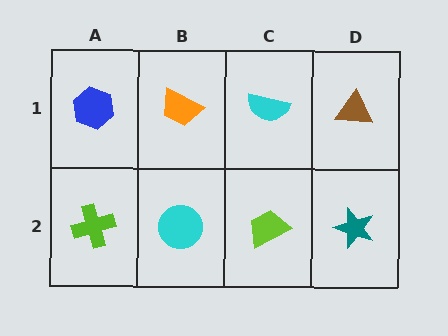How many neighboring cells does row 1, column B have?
3.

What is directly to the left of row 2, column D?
A lime trapezoid.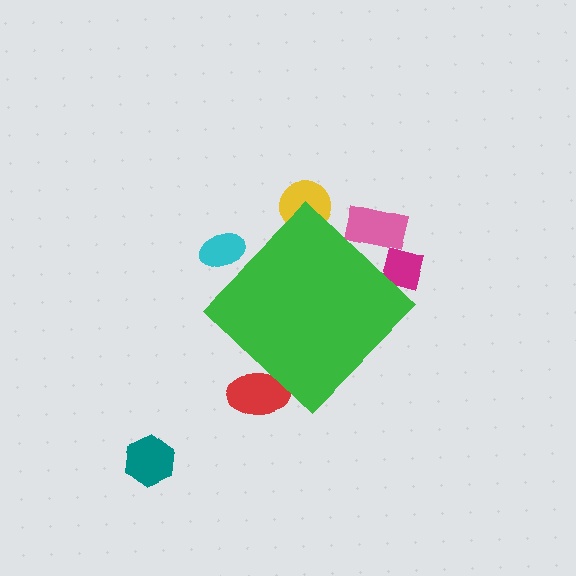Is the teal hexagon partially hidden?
No, the teal hexagon is fully visible.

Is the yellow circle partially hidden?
Yes, the yellow circle is partially hidden behind the green diamond.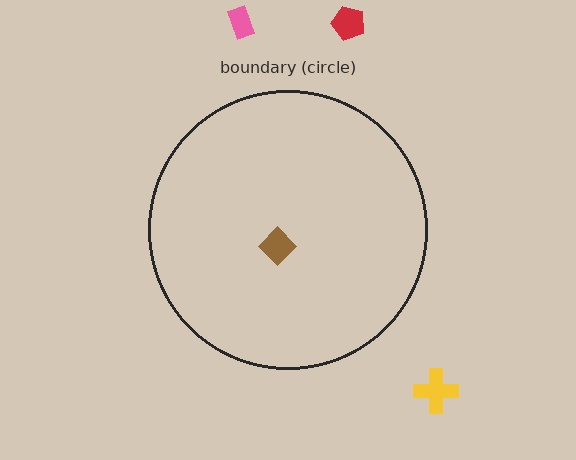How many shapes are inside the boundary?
1 inside, 3 outside.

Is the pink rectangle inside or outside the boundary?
Outside.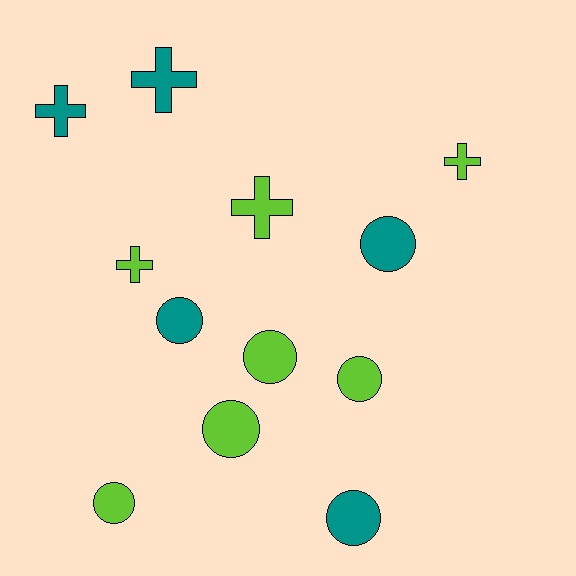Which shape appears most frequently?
Circle, with 7 objects.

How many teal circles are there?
There are 3 teal circles.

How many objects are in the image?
There are 12 objects.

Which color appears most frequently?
Lime, with 7 objects.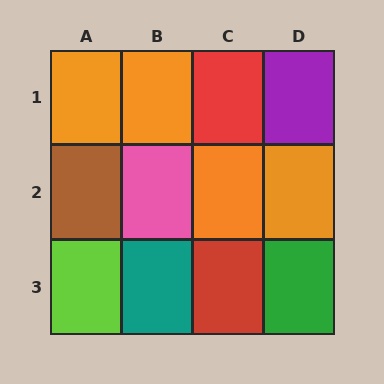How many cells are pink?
1 cell is pink.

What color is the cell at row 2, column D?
Orange.